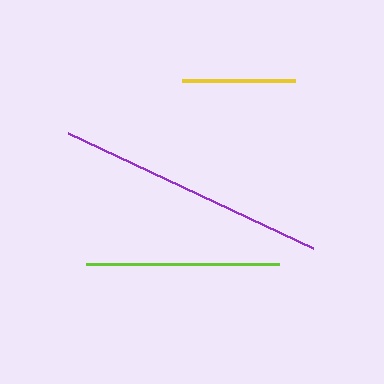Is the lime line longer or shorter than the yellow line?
The lime line is longer than the yellow line.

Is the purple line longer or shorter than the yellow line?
The purple line is longer than the yellow line.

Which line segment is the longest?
The purple line is the longest at approximately 270 pixels.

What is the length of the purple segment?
The purple segment is approximately 270 pixels long.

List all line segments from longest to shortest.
From longest to shortest: purple, lime, yellow.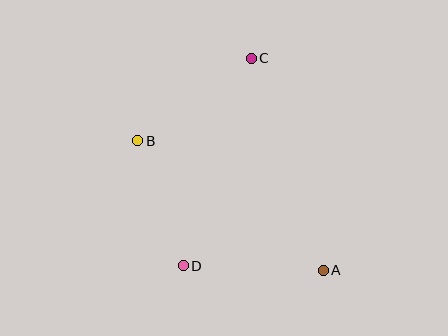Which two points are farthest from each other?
Points A and B are farthest from each other.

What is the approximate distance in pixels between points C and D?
The distance between C and D is approximately 218 pixels.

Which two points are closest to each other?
Points B and D are closest to each other.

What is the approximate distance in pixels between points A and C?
The distance between A and C is approximately 224 pixels.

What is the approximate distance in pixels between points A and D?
The distance between A and D is approximately 140 pixels.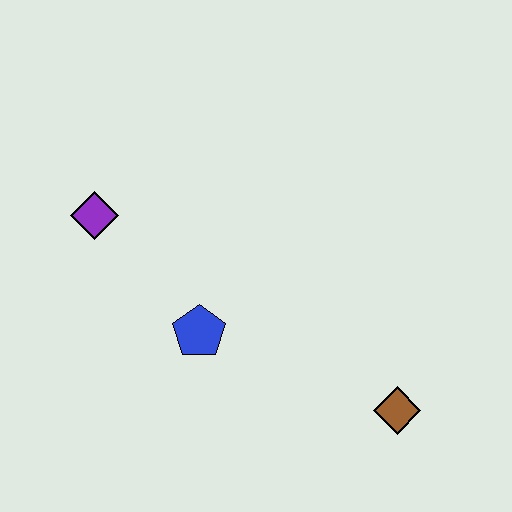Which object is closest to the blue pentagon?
The purple diamond is closest to the blue pentagon.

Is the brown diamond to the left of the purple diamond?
No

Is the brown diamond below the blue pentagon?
Yes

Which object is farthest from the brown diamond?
The purple diamond is farthest from the brown diamond.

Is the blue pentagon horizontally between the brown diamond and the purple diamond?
Yes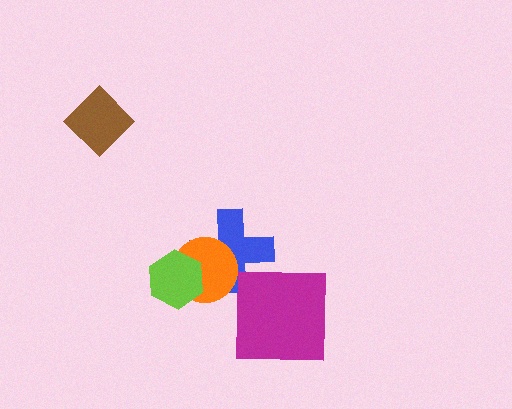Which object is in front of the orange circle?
The lime hexagon is in front of the orange circle.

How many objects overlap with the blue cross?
2 objects overlap with the blue cross.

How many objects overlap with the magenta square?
0 objects overlap with the magenta square.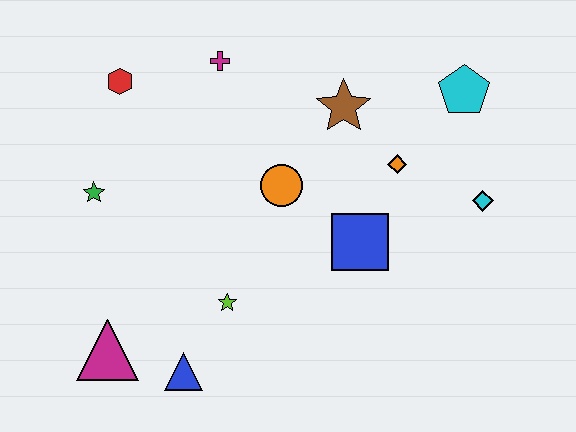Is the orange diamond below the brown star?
Yes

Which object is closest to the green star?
The red hexagon is closest to the green star.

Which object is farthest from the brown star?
The magenta triangle is farthest from the brown star.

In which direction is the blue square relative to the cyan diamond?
The blue square is to the left of the cyan diamond.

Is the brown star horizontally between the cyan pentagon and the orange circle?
Yes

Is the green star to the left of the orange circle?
Yes